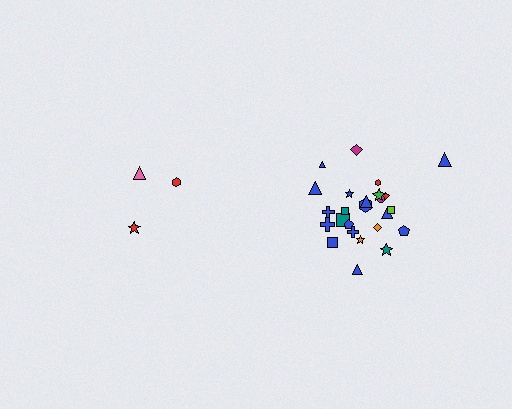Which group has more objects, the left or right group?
The right group.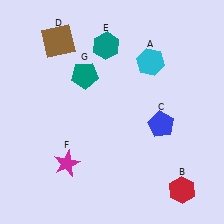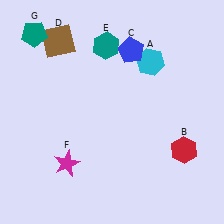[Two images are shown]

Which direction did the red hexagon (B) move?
The red hexagon (B) moved up.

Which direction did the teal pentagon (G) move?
The teal pentagon (G) moved left.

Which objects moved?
The objects that moved are: the red hexagon (B), the blue pentagon (C), the teal pentagon (G).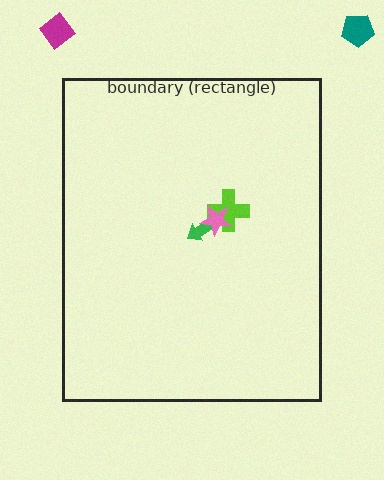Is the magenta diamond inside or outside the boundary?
Outside.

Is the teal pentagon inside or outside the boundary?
Outside.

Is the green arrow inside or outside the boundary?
Inside.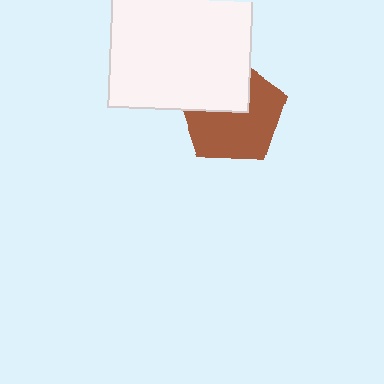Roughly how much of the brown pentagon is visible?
About half of it is visible (roughly 63%).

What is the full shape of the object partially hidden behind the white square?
The partially hidden object is a brown pentagon.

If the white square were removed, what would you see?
You would see the complete brown pentagon.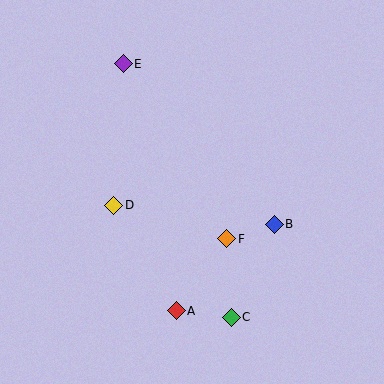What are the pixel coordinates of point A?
Point A is at (176, 311).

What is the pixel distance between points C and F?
The distance between C and F is 78 pixels.